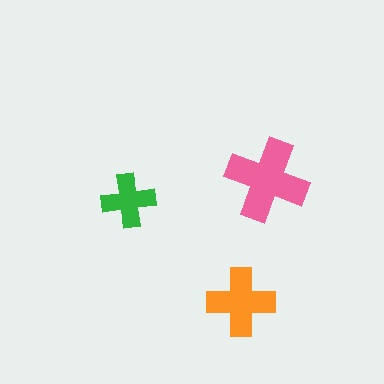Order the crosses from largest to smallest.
the pink one, the orange one, the green one.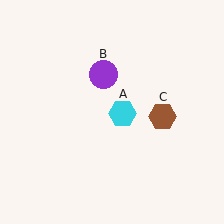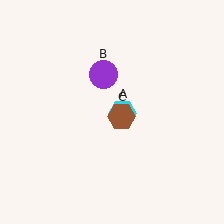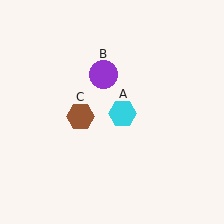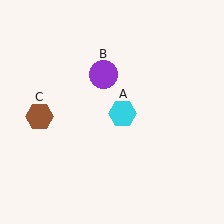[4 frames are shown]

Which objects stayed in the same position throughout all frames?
Cyan hexagon (object A) and purple circle (object B) remained stationary.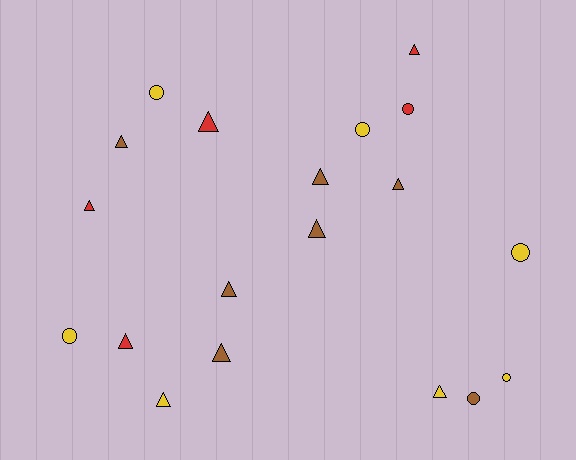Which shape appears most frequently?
Triangle, with 12 objects.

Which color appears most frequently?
Brown, with 7 objects.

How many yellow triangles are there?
There are 2 yellow triangles.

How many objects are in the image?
There are 19 objects.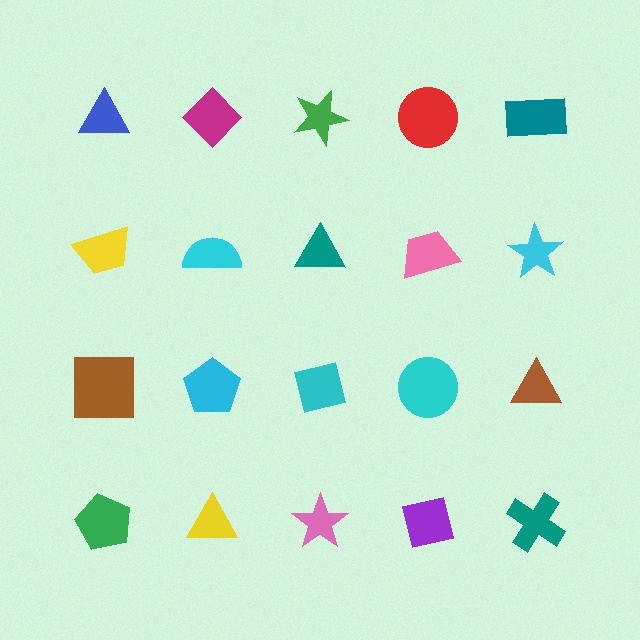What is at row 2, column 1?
A yellow trapezoid.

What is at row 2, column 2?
A cyan semicircle.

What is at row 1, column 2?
A magenta diamond.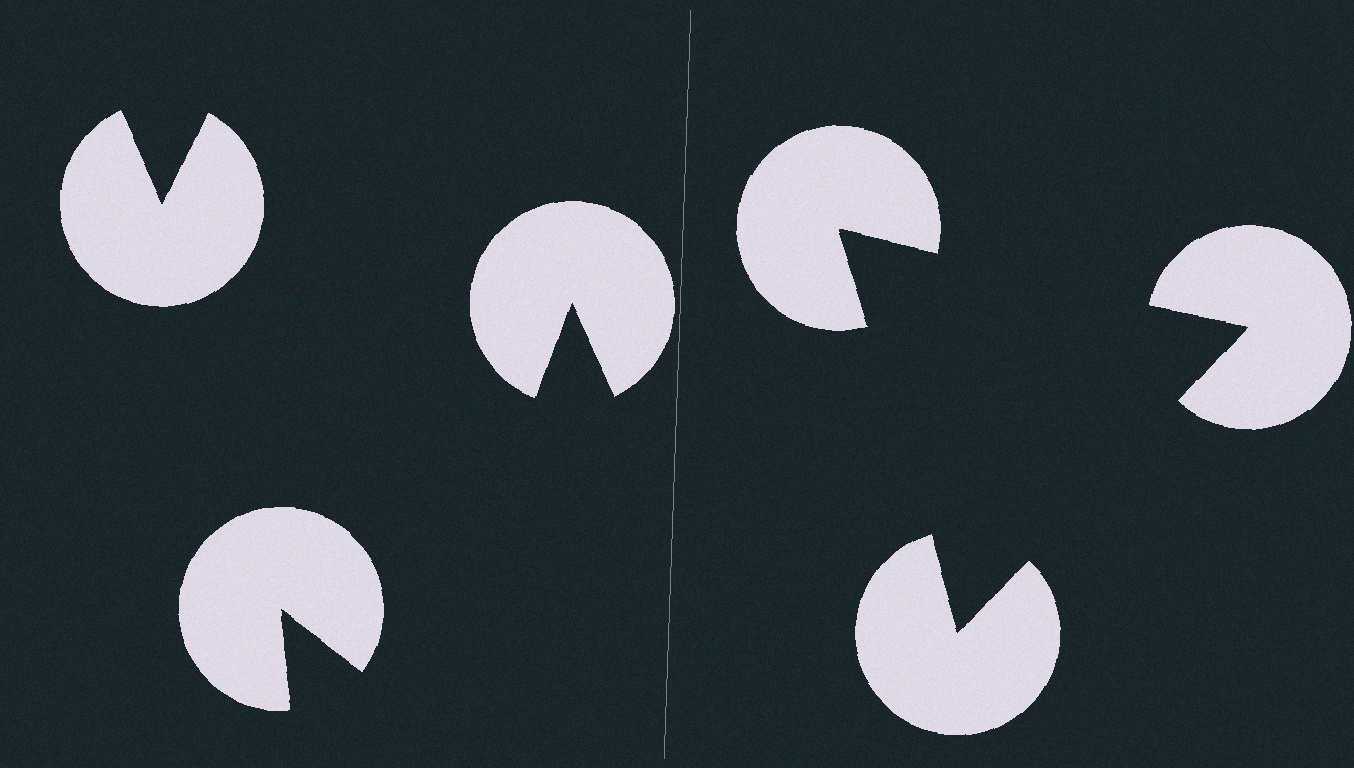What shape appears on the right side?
An illusory triangle.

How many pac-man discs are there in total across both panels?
6 — 3 on each side.